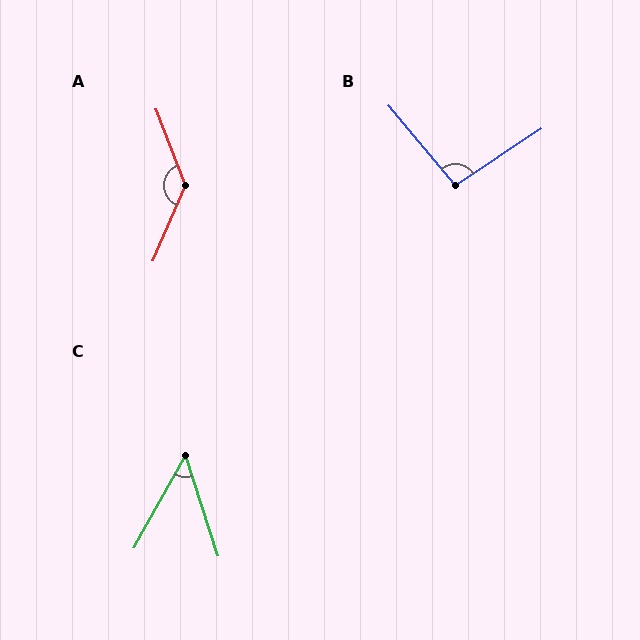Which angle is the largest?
A, at approximately 136 degrees.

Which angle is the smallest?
C, at approximately 47 degrees.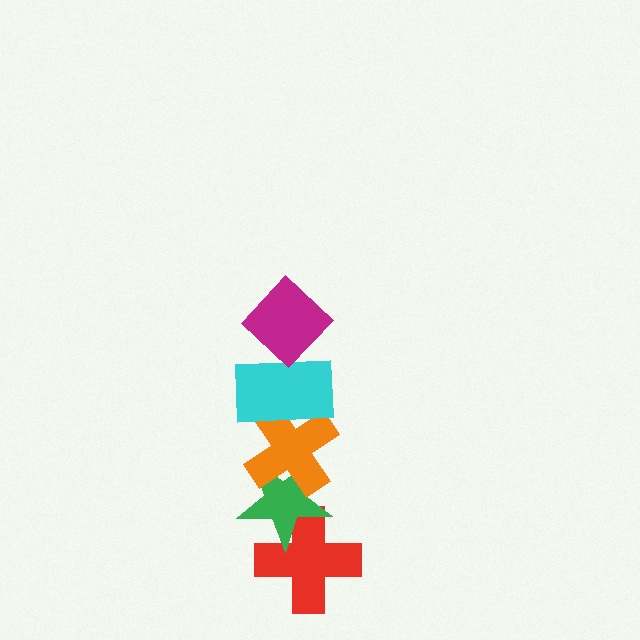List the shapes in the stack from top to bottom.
From top to bottom: the magenta diamond, the cyan rectangle, the orange cross, the green star, the red cross.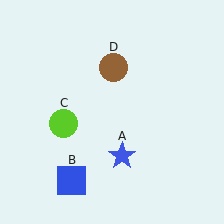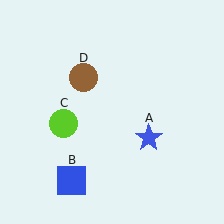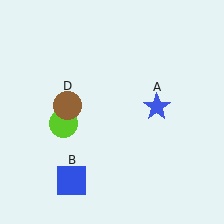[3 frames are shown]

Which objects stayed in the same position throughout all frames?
Blue square (object B) and lime circle (object C) remained stationary.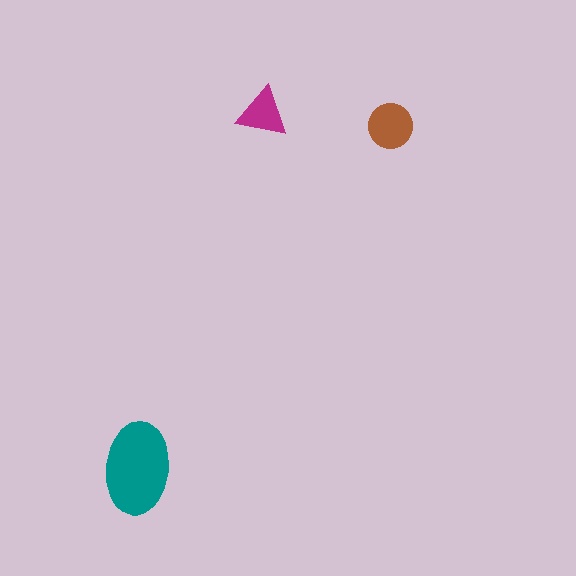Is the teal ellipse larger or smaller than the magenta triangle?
Larger.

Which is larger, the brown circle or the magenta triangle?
The brown circle.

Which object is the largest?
The teal ellipse.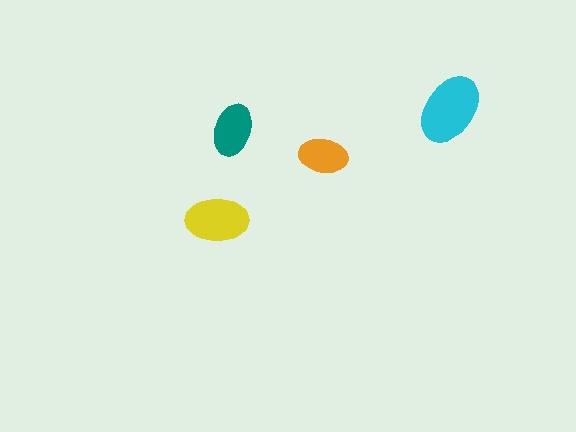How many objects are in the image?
There are 4 objects in the image.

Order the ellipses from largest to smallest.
the cyan one, the yellow one, the teal one, the orange one.